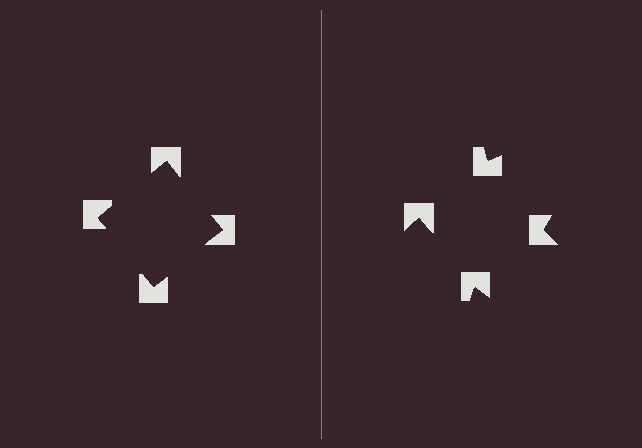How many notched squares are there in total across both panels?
8 — 4 on each side.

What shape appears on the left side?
An illusory square.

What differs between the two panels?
The notched squares are positioned identically on both sides; only the wedge orientations differ. On the left they align to a square; on the right they are misaligned.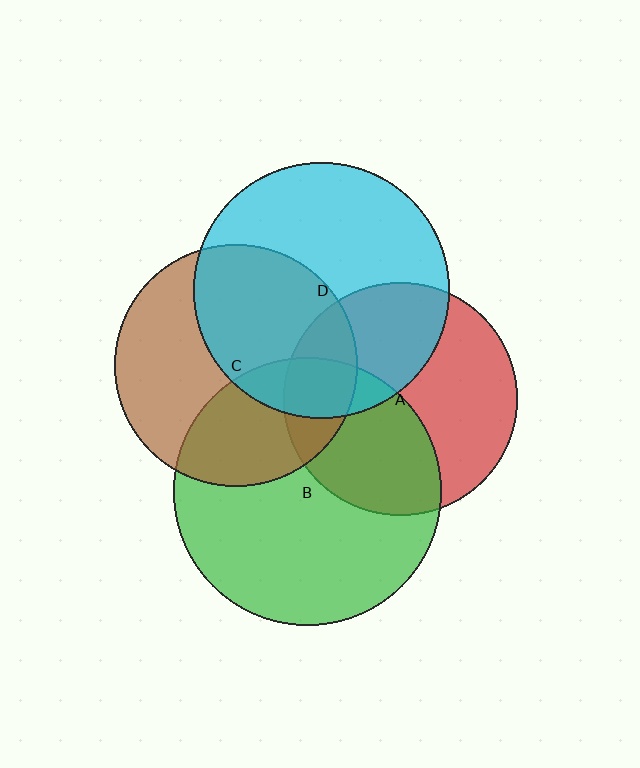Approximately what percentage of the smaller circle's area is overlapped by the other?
Approximately 20%.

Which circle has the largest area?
Circle B (green).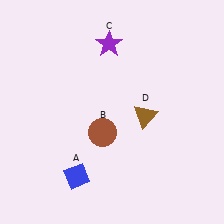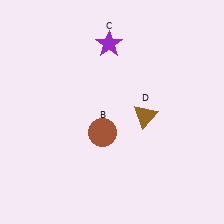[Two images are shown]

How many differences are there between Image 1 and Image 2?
There is 1 difference between the two images.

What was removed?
The blue diamond (A) was removed in Image 2.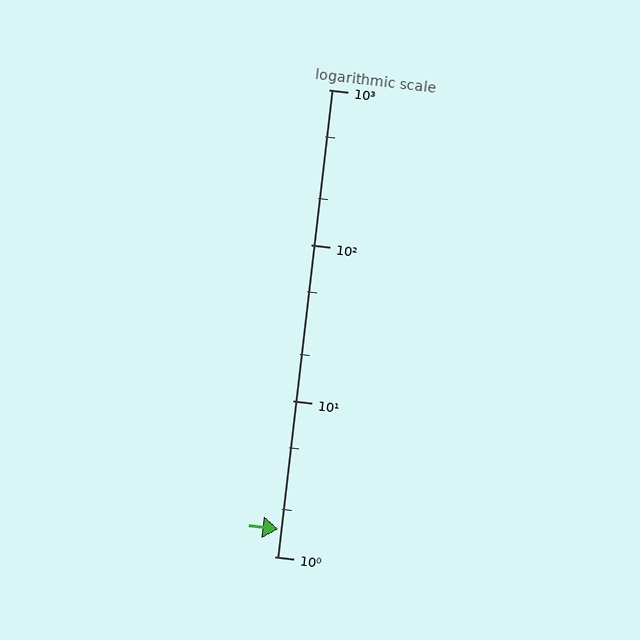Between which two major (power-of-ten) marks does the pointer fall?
The pointer is between 1 and 10.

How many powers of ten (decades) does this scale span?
The scale spans 3 decades, from 1 to 1000.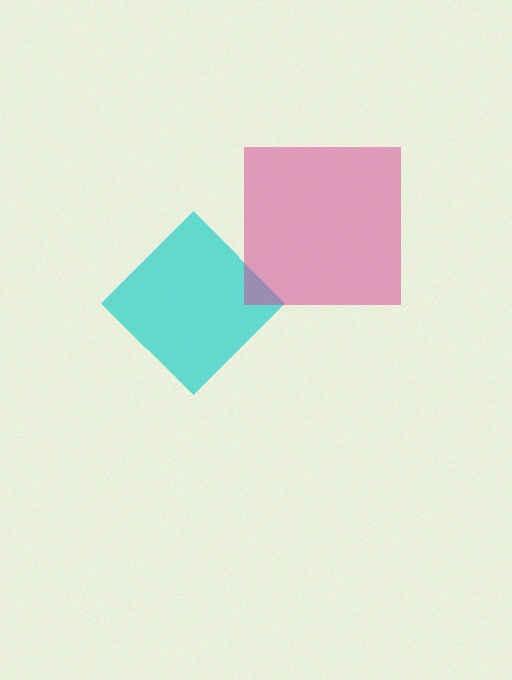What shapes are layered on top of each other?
The layered shapes are: a cyan diamond, a magenta square.